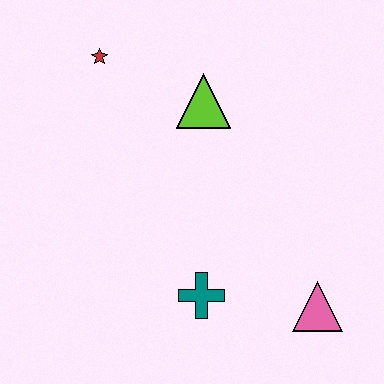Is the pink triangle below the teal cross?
Yes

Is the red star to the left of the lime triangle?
Yes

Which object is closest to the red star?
The lime triangle is closest to the red star.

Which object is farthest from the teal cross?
The red star is farthest from the teal cross.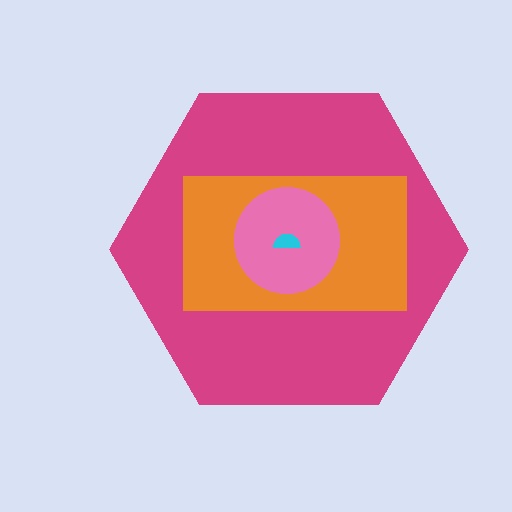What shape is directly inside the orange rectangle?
The pink circle.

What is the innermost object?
The cyan semicircle.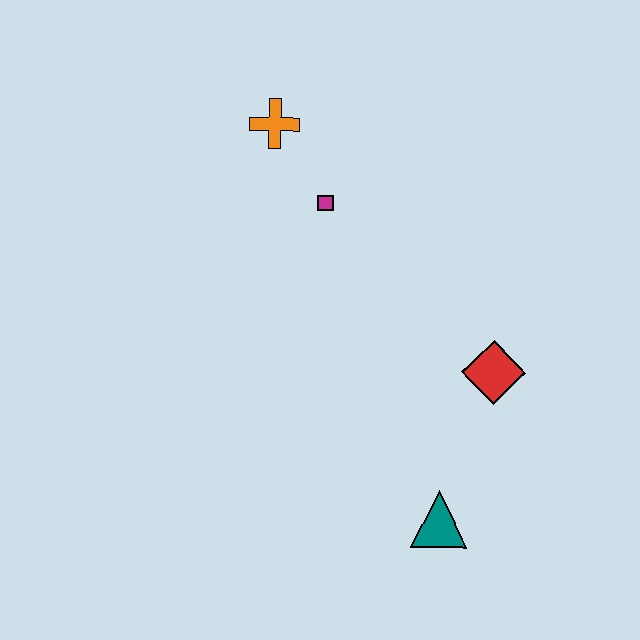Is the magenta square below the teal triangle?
No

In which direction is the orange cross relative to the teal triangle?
The orange cross is above the teal triangle.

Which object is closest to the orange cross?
The magenta square is closest to the orange cross.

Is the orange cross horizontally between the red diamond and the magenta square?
No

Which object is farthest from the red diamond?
The orange cross is farthest from the red diamond.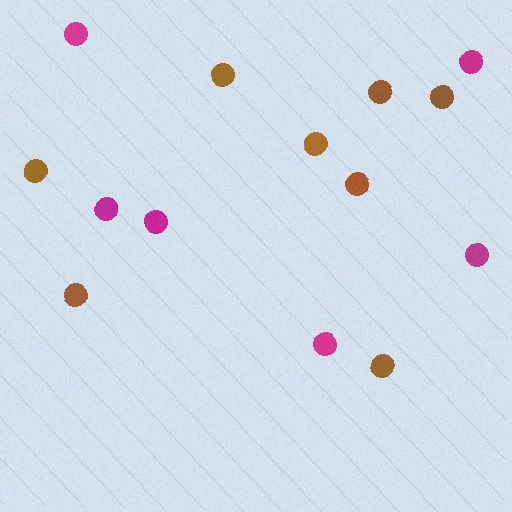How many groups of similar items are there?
There are 2 groups: one group of magenta circles (6) and one group of brown circles (8).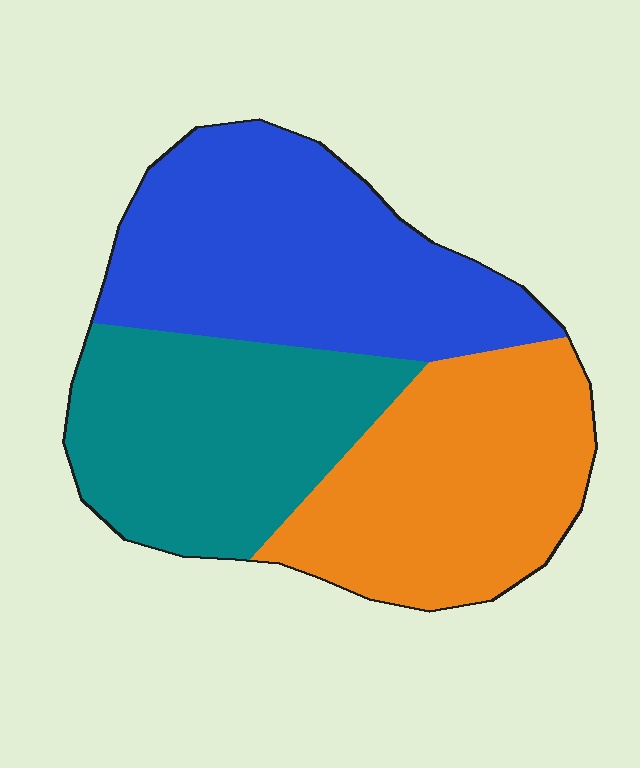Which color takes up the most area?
Blue, at roughly 35%.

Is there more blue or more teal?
Blue.